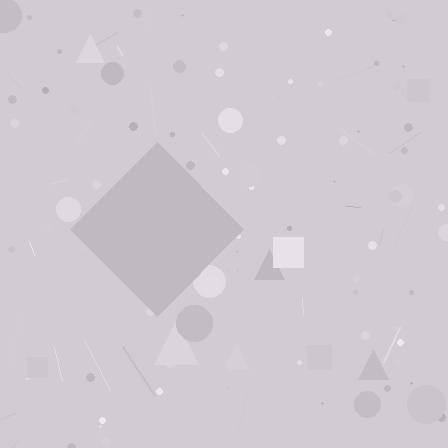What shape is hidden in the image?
A diamond is hidden in the image.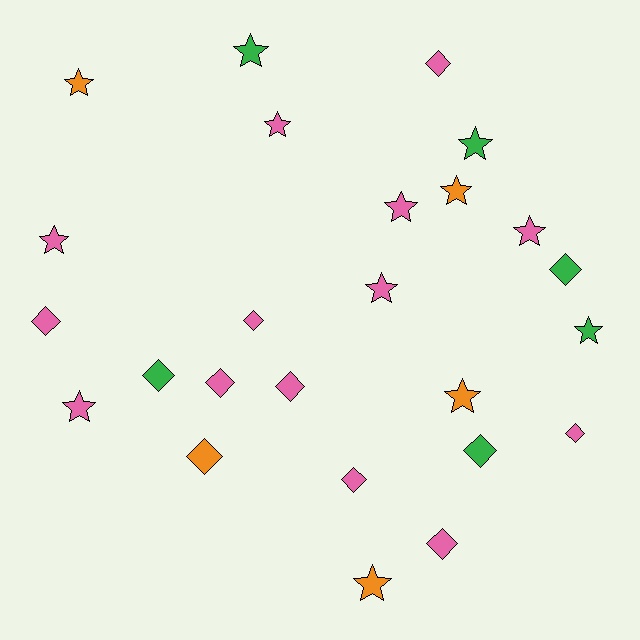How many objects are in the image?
There are 25 objects.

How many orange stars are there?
There are 4 orange stars.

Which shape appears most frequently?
Star, with 13 objects.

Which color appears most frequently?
Pink, with 14 objects.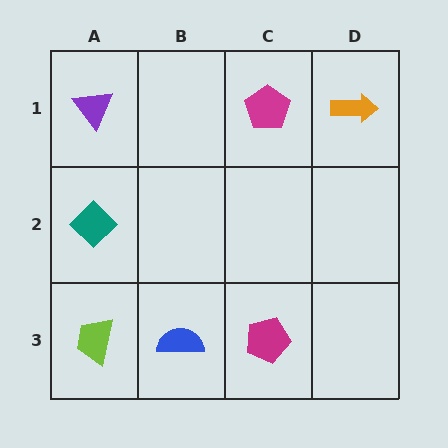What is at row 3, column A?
A lime trapezoid.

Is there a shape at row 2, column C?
No, that cell is empty.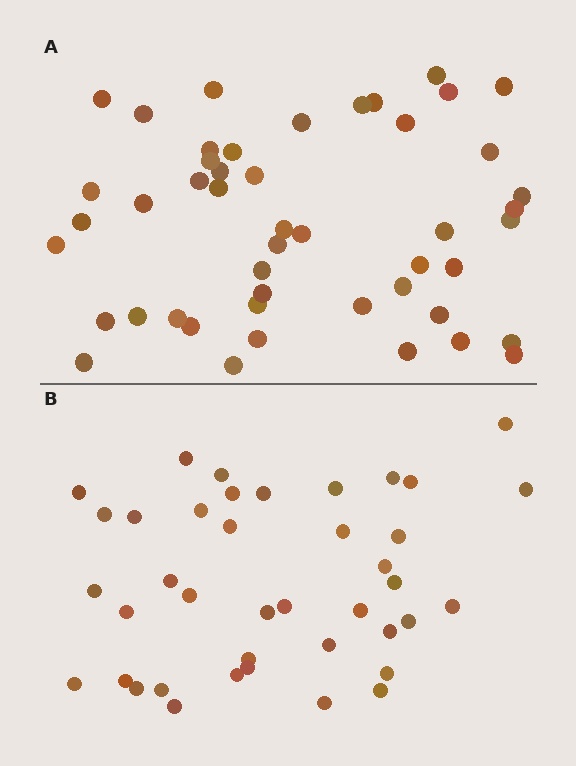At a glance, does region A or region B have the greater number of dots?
Region A (the top region) has more dots.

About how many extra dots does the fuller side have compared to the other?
Region A has roughly 8 or so more dots than region B.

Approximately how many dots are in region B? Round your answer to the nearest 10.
About 40 dots.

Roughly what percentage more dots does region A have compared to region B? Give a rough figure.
About 20% more.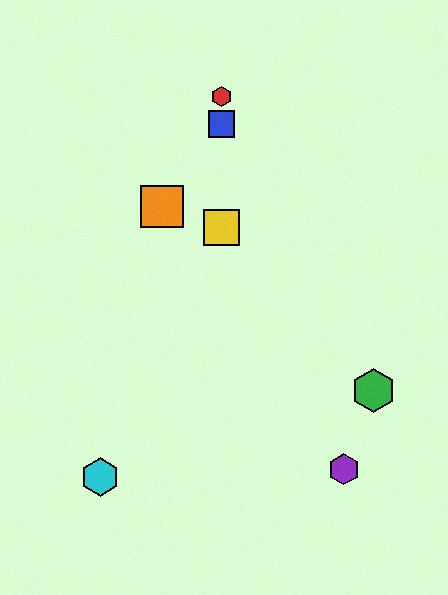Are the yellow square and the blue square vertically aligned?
Yes, both are at x≈222.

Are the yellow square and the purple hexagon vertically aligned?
No, the yellow square is at x≈222 and the purple hexagon is at x≈344.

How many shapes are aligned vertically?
3 shapes (the red hexagon, the blue square, the yellow square) are aligned vertically.